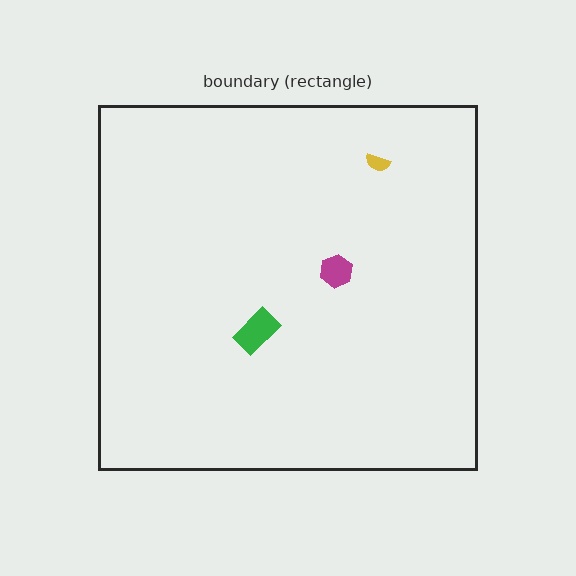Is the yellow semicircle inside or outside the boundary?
Inside.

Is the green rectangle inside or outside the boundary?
Inside.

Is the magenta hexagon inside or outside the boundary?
Inside.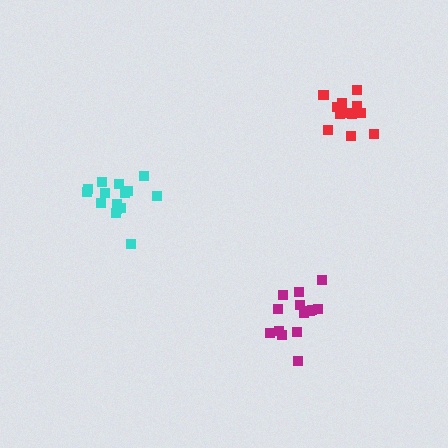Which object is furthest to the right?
The red cluster is rightmost.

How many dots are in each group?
Group 1: 13 dots, Group 2: 14 dots, Group 3: 15 dots (42 total).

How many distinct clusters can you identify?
There are 3 distinct clusters.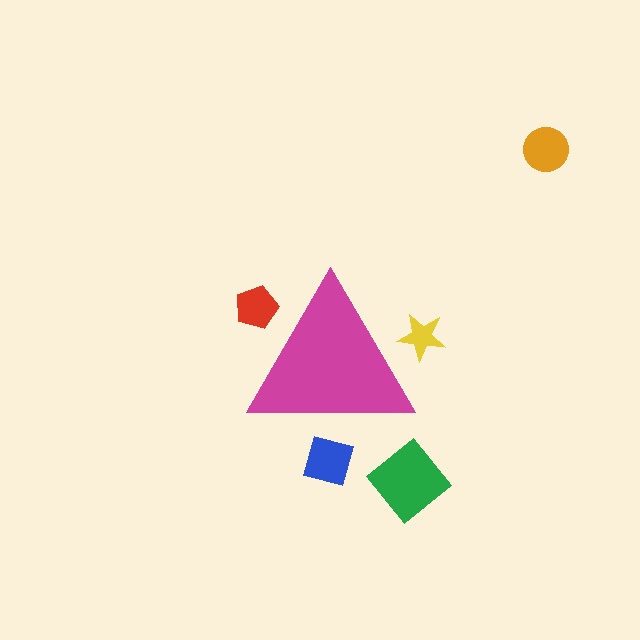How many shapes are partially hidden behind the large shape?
3 shapes are partially hidden.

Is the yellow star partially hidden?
Yes, the yellow star is partially hidden behind the magenta triangle.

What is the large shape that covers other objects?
A magenta triangle.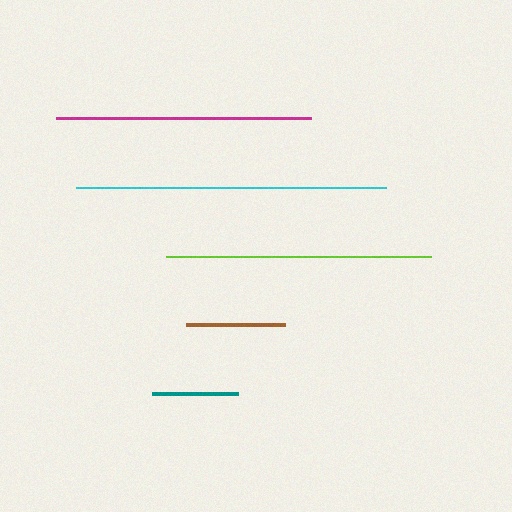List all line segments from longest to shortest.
From longest to shortest: cyan, lime, magenta, brown, teal.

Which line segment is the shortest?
The teal line is the shortest at approximately 86 pixels.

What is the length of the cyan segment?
The cyan segment is approximately 310 pixels long.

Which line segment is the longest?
The cyan line is the longest at approximately 310 pixels.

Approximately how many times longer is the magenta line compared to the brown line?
The magenta line is approximately 2.6 times the length of the brown line.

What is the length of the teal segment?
The teal segment is approximately 86 pixels long.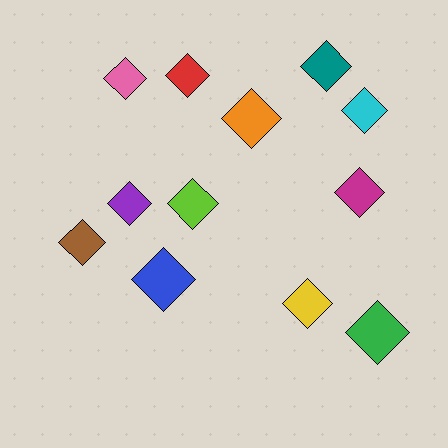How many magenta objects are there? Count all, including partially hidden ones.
There is 1 magenta object.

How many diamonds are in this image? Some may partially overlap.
There are 12 diamonds.